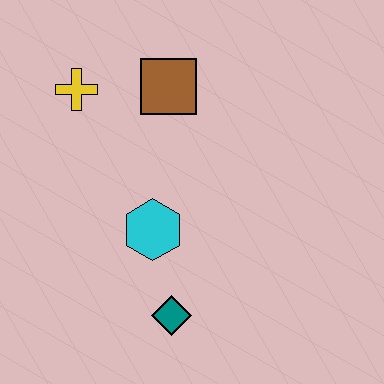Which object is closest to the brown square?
The yellow cross is closest to the brown square.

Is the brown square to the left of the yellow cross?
No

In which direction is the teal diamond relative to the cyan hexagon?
The teal diamond is below the cyan hexagon.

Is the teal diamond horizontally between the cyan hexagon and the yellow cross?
No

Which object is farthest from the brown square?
The teal diamond is farthest from the brown square.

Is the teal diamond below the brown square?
Yes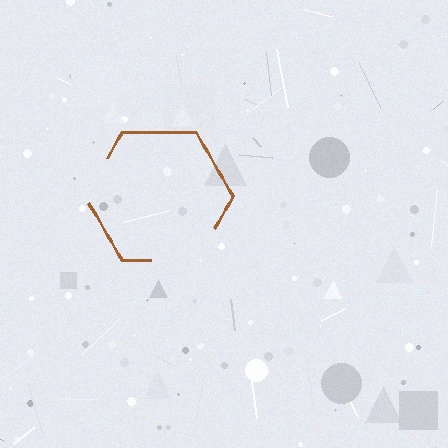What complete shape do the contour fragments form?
The contour fragments form a hexagon.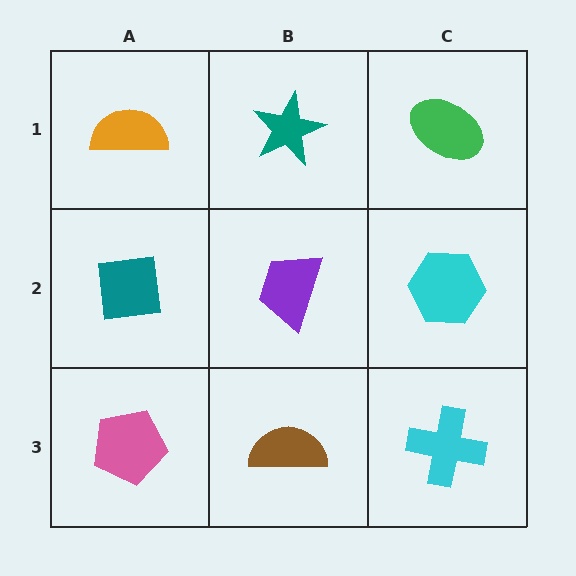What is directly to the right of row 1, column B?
A green ellipse.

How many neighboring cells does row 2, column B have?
4.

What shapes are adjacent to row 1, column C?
A cyan hexagon (row 2, column C), a teal star (row 1, column B).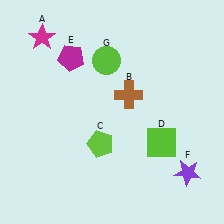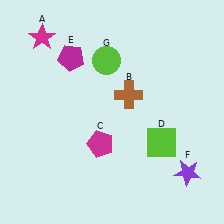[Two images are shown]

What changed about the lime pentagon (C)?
In Image 1, C is lime. In Image 2, it changed to magenta.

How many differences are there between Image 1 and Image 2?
There is 1 difference between the two images.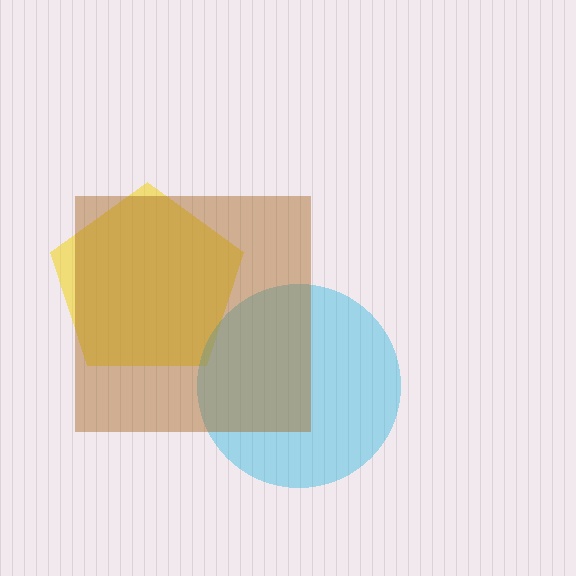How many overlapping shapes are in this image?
There are 3 overlapping shapes in the image.